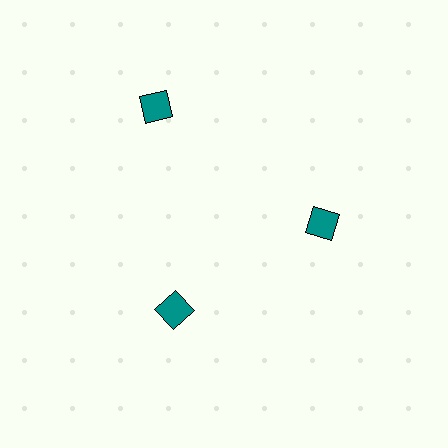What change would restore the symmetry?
The symmetry would be restored by moving it inward, back onto the ring so that all 3 diamonds sit at equal angles and equal distance from the center.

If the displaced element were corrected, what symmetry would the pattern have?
It would have 3-fold rotational symmetry — the pattern would map onto itself every 120 degrees.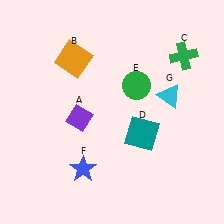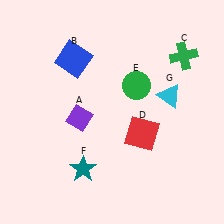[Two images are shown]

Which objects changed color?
B changed from orange to blue. D changed from teal to red. F changed from blue to teal.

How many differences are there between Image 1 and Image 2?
There are 3 differences between the two images.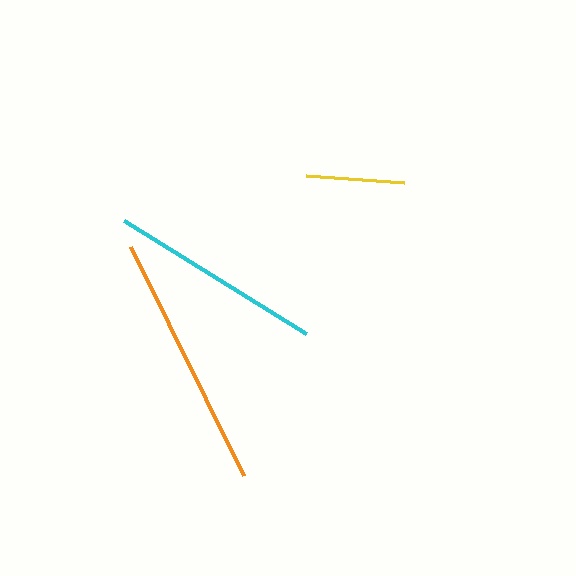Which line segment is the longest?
The orange line is the longest at approximately 256 pixels.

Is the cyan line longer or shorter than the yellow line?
The cyan line is longer than the yellow line.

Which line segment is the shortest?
The yellow line is the shortest at approximately 98 pixels.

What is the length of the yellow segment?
The yellow segment is approximately 98 pixels long.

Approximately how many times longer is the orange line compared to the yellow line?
The orange line is approximately 2.6 times the length of the yellow line.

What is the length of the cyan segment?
The cyan segment is approximately 214 pixels long.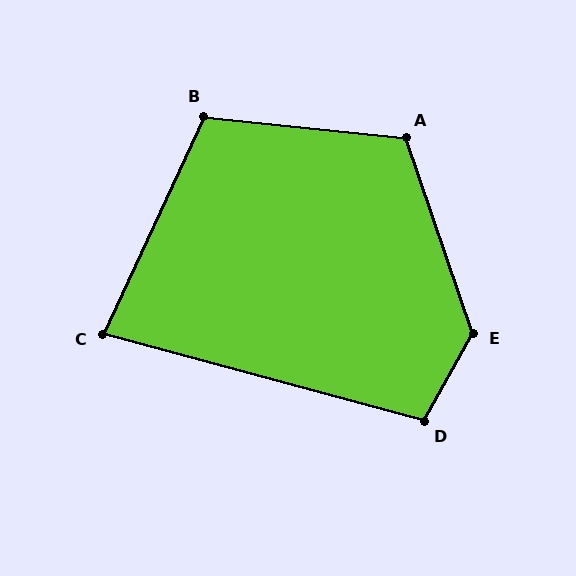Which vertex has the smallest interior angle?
C, at approximately 80 degrees.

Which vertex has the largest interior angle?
E, at approximately 132 degrees.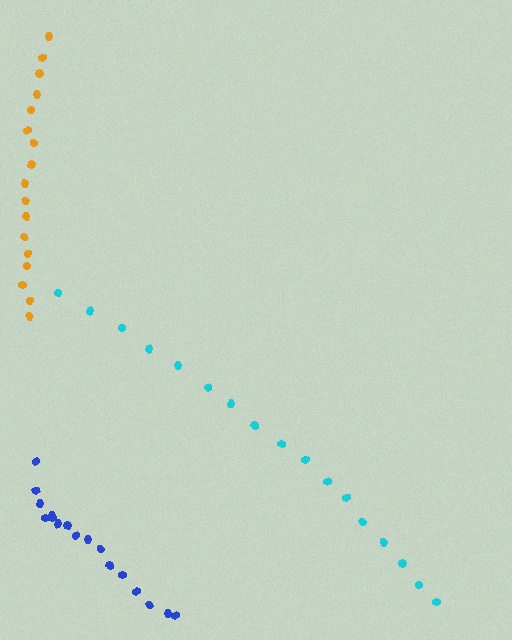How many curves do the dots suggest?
There are 3 distinct paths.